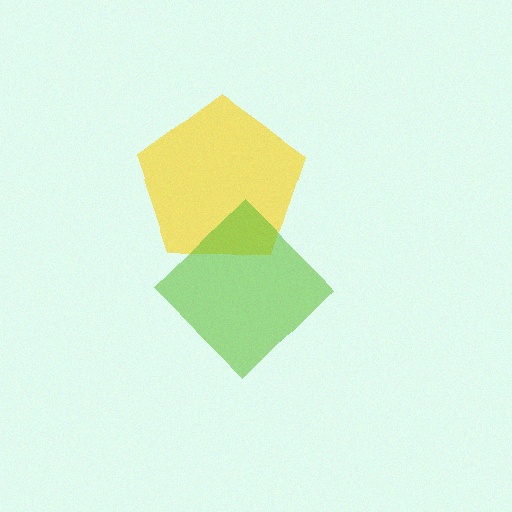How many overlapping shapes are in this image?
There are 2 overlapping shapes in the image.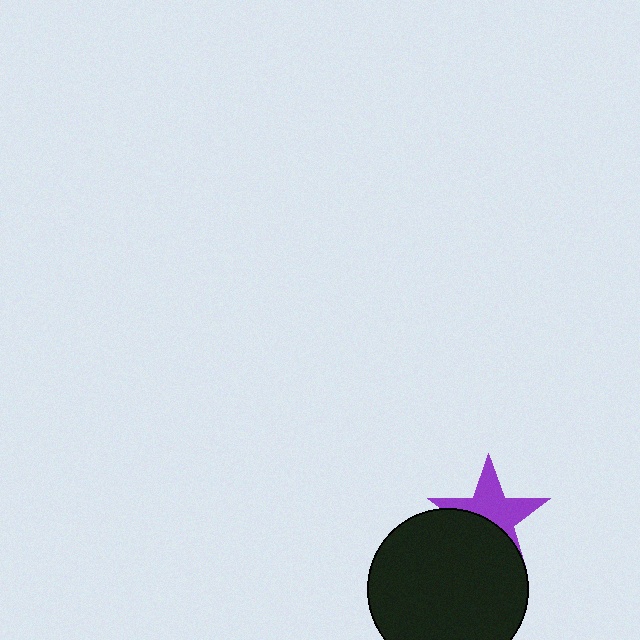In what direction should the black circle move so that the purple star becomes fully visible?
The black circle should move down. That is the shortest direction to clear the overlap and leave the purple star fully visible.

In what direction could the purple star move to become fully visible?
The purple star could move up. That would shift it out from behind the black circle entirely.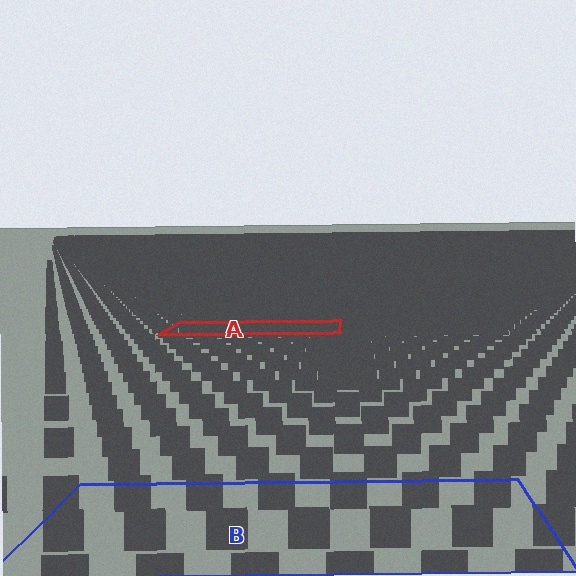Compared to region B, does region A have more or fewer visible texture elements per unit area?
Region A has more texture elements per unit area — they are packed more densely because it is farther away.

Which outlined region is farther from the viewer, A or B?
Region A is farther from the viewer — the texture elements inside it appear smaller and more densely packed.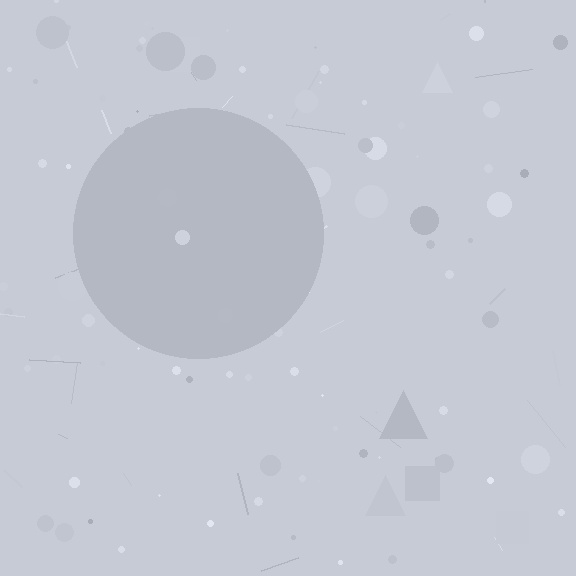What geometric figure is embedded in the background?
A circle is embedded in the background.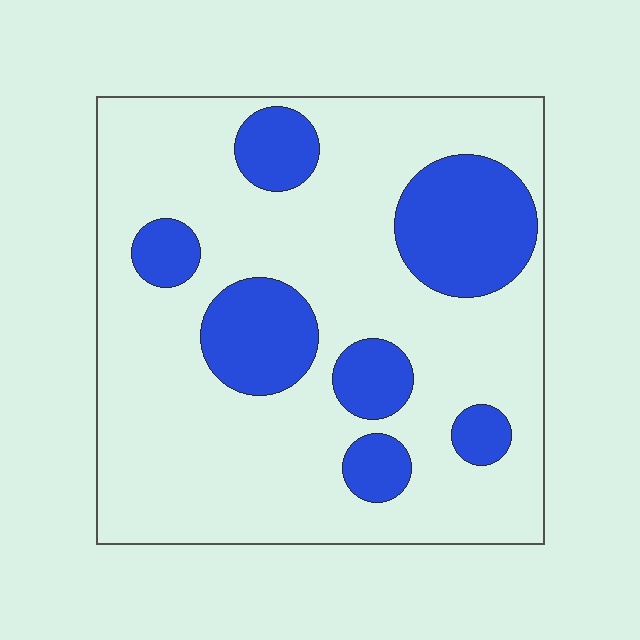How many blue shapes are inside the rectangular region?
7.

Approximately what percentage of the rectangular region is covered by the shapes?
Approximately 25%.